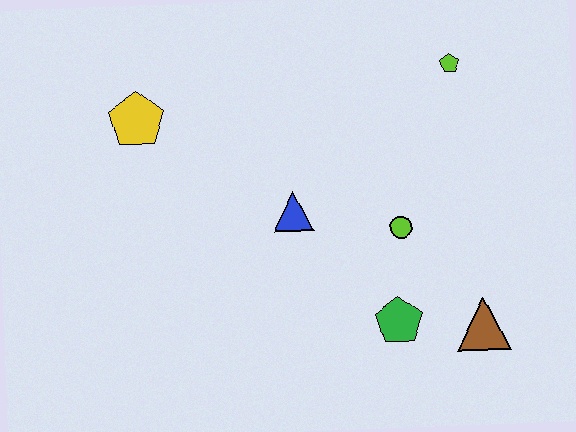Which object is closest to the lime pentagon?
The lime circle is closest to the lime pentagon.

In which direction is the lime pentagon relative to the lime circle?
The lime pentagon is above the lime circle.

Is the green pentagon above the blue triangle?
No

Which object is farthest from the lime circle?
The yellow pentagon is farthest from the lime circle.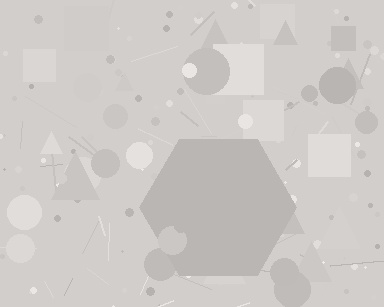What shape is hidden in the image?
A hexagon is hidden in the image.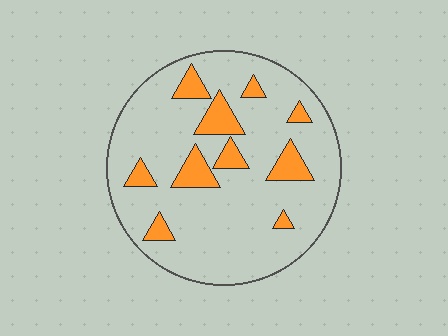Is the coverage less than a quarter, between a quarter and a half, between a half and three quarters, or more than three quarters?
Less than a quarter.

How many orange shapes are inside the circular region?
10.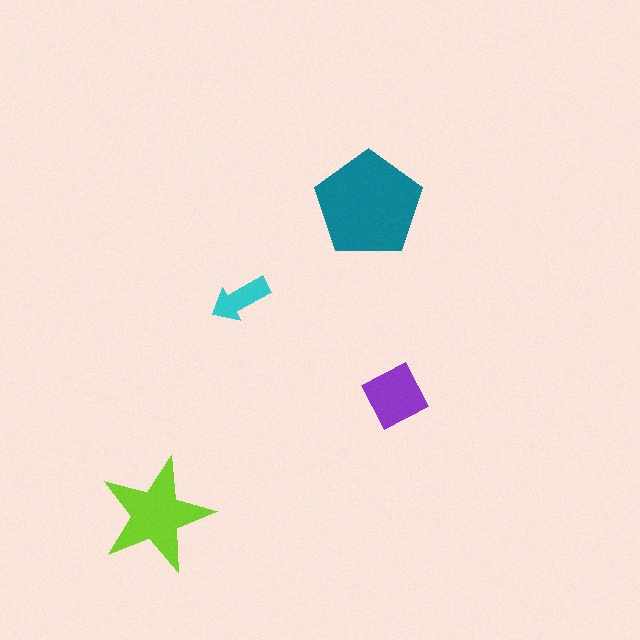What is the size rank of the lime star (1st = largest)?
2nd.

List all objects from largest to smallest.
The teal pentagon, the lime star, the purple diamond, the cyan arrow.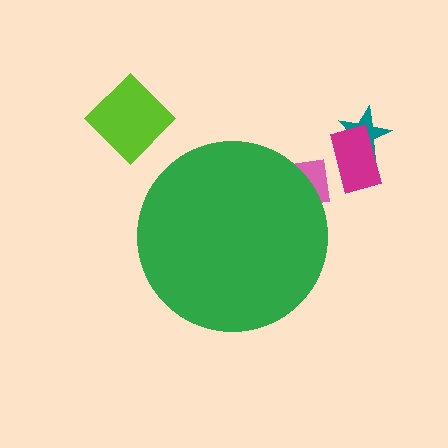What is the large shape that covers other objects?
A green circle.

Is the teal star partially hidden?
No, the teal star is fully visible.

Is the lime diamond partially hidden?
No, the lime diamond is fully visible.